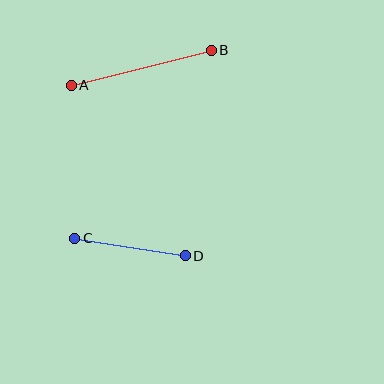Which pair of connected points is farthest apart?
Points A and B are farthest apart.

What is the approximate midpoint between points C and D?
The midpoint is at approximately (130, 247) pixels.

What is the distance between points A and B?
The distance is approximately 144 pixels.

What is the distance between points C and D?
The distance is approximately 112 pixels.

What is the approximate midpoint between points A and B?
The midpoint is at approximately (141, 68) pixels.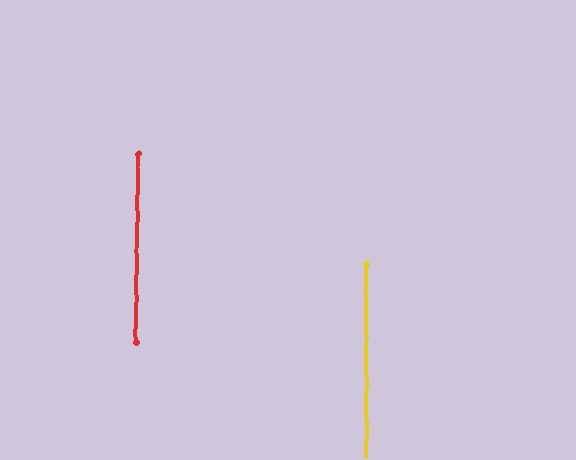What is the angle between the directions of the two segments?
Approximately 1 degree.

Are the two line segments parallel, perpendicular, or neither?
Parallel — their directions differ by only 0.9°.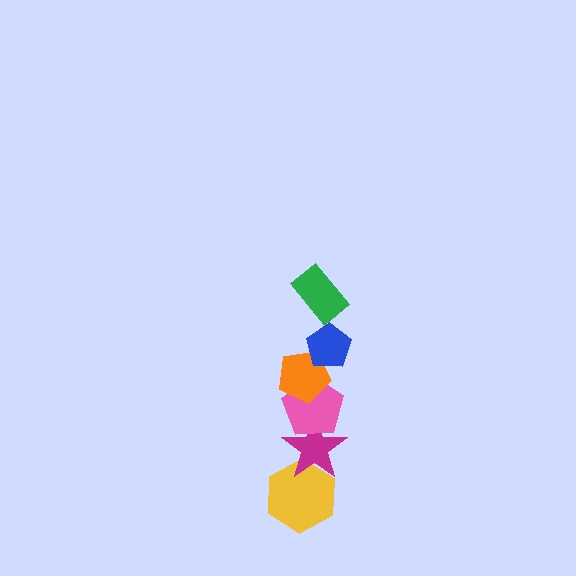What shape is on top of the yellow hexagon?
The magenta star is on top of the yellow hexagon.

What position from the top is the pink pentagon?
The pink pentagon is 4th from the top.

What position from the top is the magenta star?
The magenta star is 5th from the top.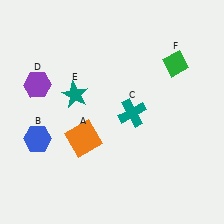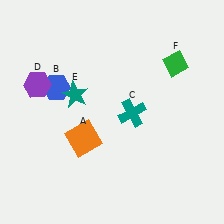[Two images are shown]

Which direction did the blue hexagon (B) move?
The blue hexagon (B) moved up.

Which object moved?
The blue hexagon (B) moved up.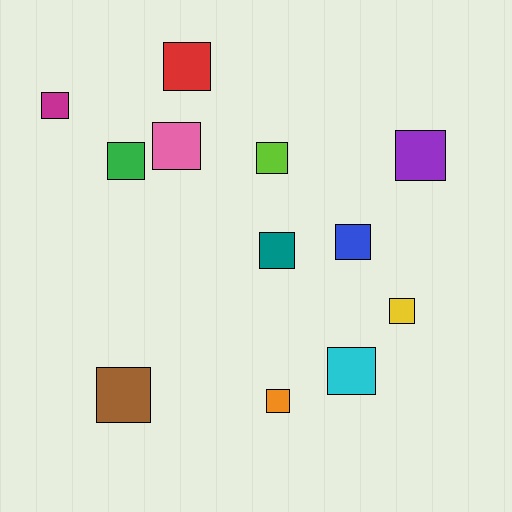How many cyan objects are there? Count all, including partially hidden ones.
There is 1 cyan object.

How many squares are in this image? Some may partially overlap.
There are 12 squares.